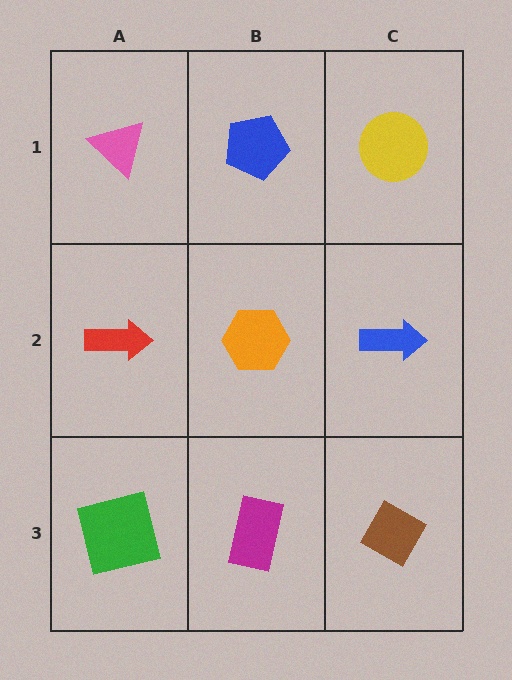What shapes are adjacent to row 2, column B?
A blue pentagon (row 1, column B), a magenta rectangle (row 3, column B), a red arrow (row 2, column A), a blue arrow (row 2, column C).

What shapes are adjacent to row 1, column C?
A blue arrow (row 2, column C), a blue pentagon (row 1, column B).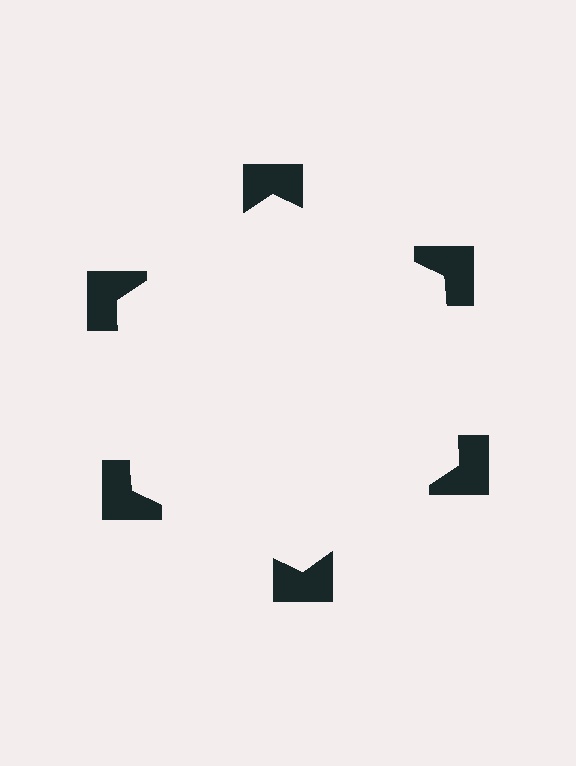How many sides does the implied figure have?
6 sides.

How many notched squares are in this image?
There are 6 — one at each vertex of the illusory hexagon.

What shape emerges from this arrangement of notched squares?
An illusory hexagon — its edges are inferred from the aligned wedge cuts in the notched squares, not physically drawn.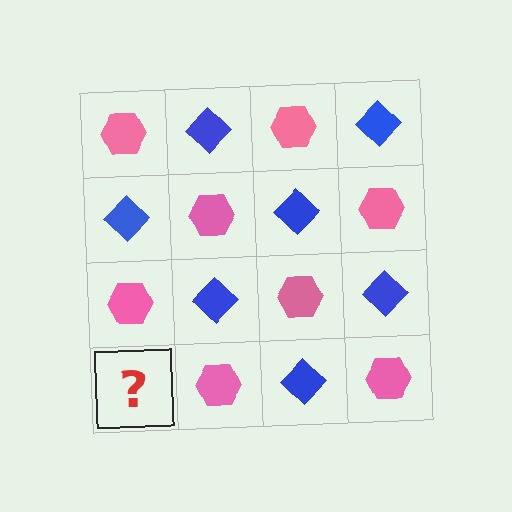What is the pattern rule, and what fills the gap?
The rule is that it alternates pink hexagon and blue diamond in a checkerboard pattern. The gap should be filled with a blue diamond.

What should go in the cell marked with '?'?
The missing cell should contain a blue diamond.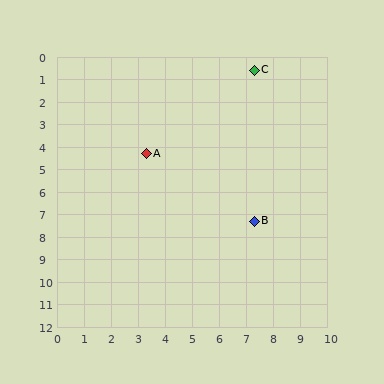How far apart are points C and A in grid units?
Points C and A are about 5.4 grid units apart.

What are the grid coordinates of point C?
Point C is at approximately (7.3, 0.6).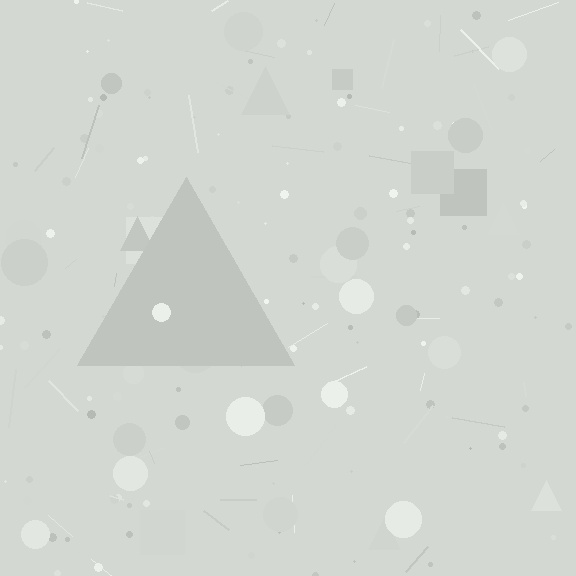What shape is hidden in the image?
A triangle is hidden in the image.